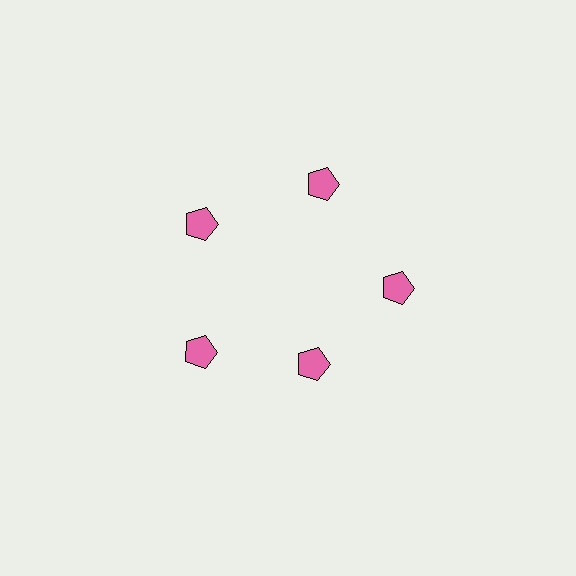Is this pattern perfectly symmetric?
No. The 5 pink pentagons are arranged in a ring, but one element near the 5 o'clock position is pulled inward toward the center, breaking the 5-fold rotational symmetry.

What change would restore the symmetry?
The symmetry would be restored by moving it outward, back onto the ring so that all 5 pentagons sit at equal angles and equal distance from the center.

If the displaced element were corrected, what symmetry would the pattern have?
It would have 5-fold rotational symmetry — the pattern would map onto itself every 72 degrees.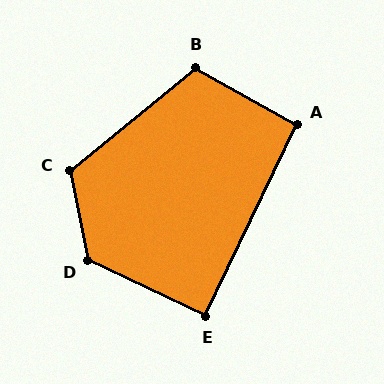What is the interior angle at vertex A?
Approximately 94 degrees (approximately right).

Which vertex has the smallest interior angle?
E, at approximately 90 degrees.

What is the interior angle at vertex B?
Approximately 111 degrees (obtuse).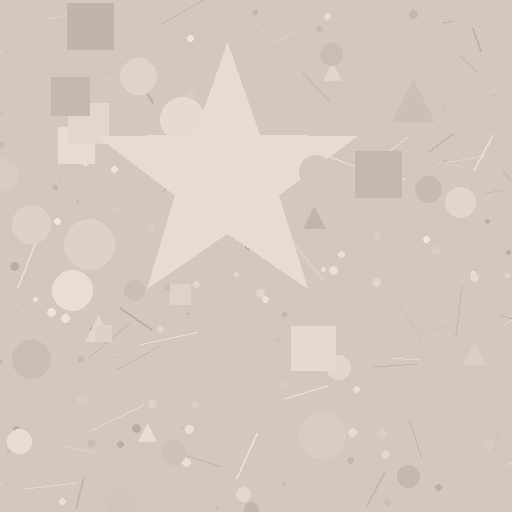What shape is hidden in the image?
A star is hidden in the image.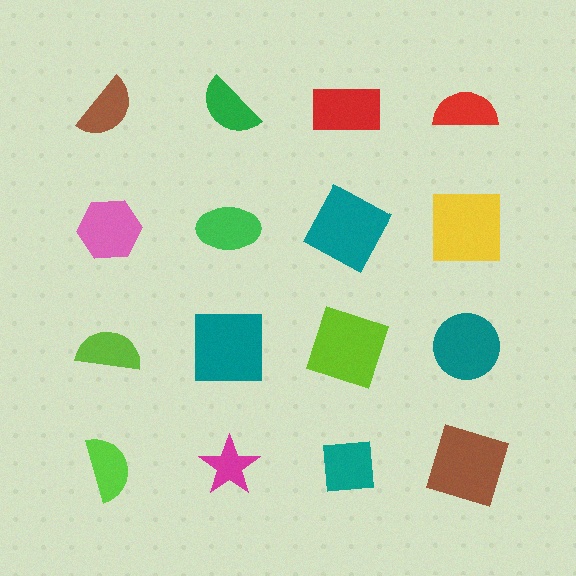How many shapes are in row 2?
4 shapes.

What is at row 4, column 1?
A lime semicircle.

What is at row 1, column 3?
A red rectangle.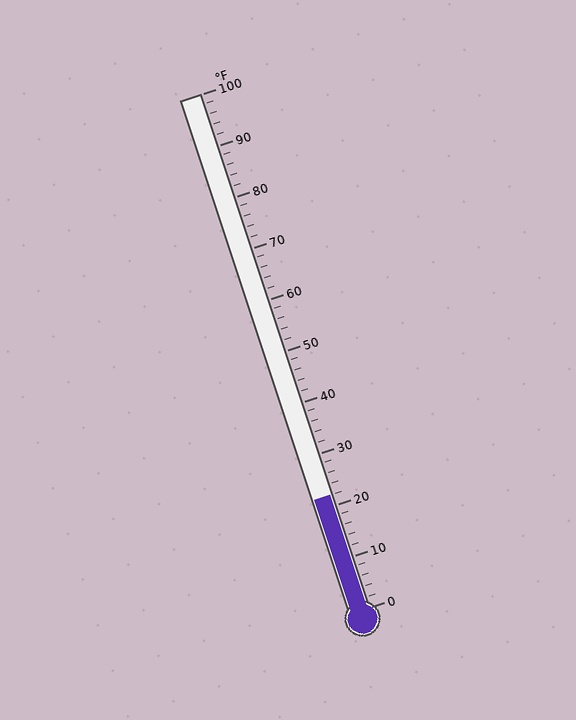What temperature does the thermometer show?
The thermometer shows approximately 22°F.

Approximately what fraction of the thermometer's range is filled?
The thermometer is filled to approximately 20% of its range.